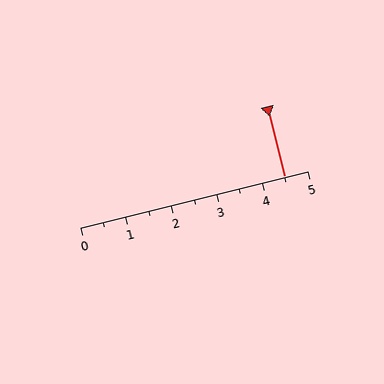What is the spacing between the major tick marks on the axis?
The major ticks are spaced 1 apart.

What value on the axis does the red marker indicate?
The marker indicates approximately 4.5.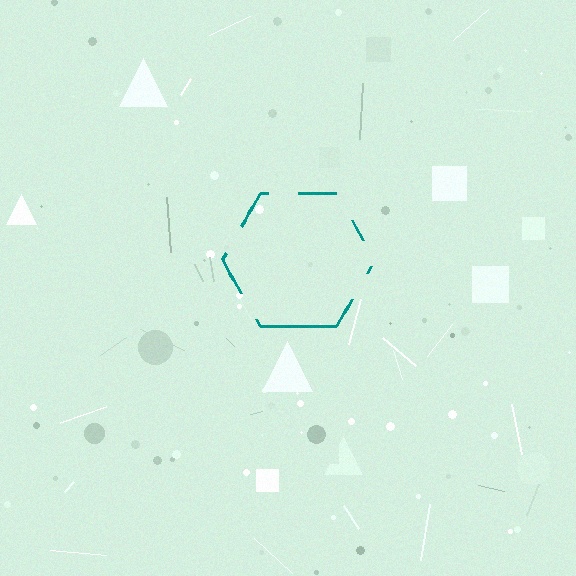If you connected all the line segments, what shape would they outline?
They would outline a hexagon.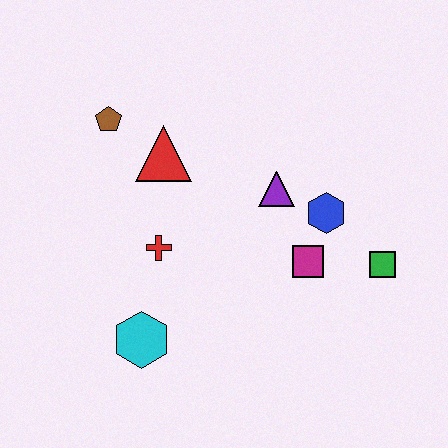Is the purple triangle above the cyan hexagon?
Yes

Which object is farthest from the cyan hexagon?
The green square is farthest from the cyan hexagon.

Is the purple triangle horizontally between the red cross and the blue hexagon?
Yes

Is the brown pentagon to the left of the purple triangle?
Yes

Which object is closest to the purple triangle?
The blue hexagon is closest to the purple triangle.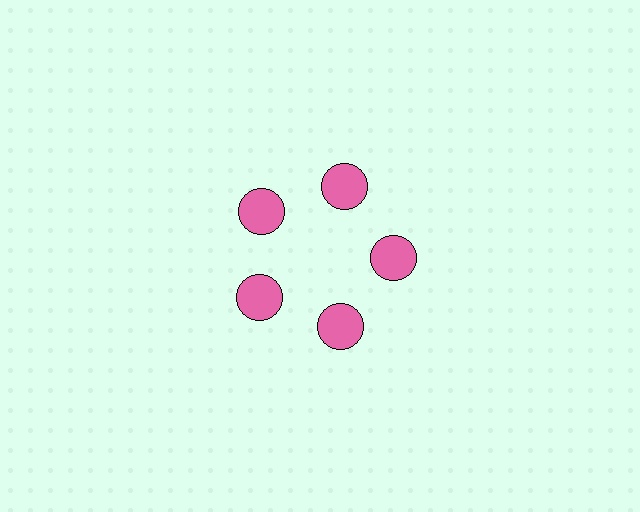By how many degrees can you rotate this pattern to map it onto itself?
The pattern maps onto itself every 72 degrees of rotation.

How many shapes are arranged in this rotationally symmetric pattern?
There are 5 shapes, arranged in 5 groups of 1.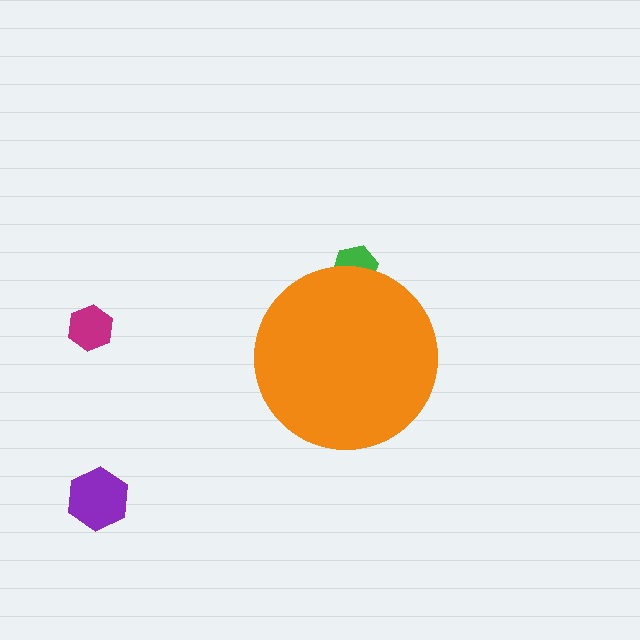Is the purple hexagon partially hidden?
No, the purple hexagon is fully visible.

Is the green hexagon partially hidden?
Yes, the green hexagon is partially hidden behind the orange circle.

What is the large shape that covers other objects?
An orange circle.